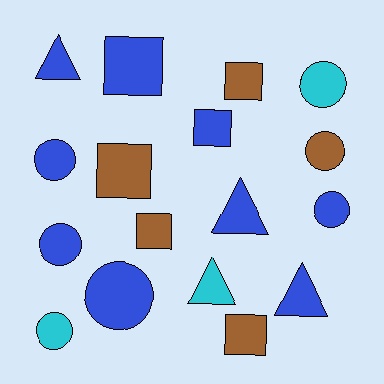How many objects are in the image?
There are 17 objects.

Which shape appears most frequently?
Circle, with 7 objects.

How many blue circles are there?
There are 4 blue circles.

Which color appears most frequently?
Blue, with 9 objects.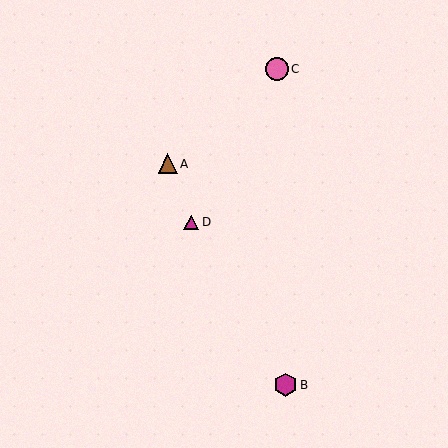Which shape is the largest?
The magenta hexagon (labeled B) is the largest.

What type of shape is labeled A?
Shape A is a brown triangle.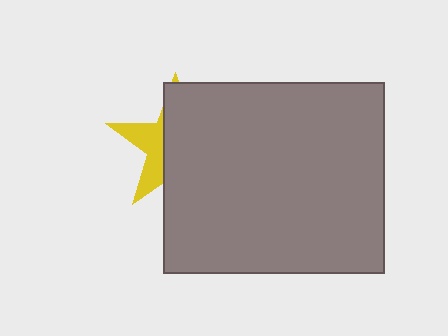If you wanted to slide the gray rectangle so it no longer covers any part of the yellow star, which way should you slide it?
Slide it right — that is the most direct way to separate the two shapes.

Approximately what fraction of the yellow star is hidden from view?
Roughly 66% of the yellow star is hidden behind the gray rectangle.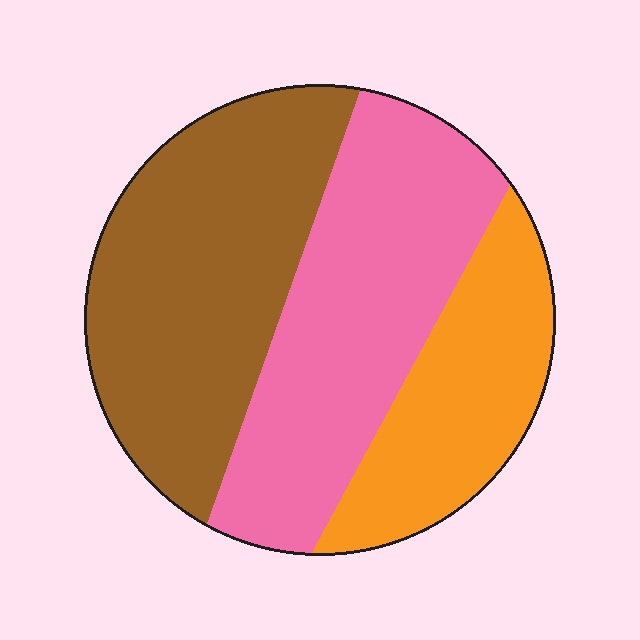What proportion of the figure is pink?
Pink takes up about three eighths (3/8) of the figure.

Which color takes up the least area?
Orange, at roughly 25%.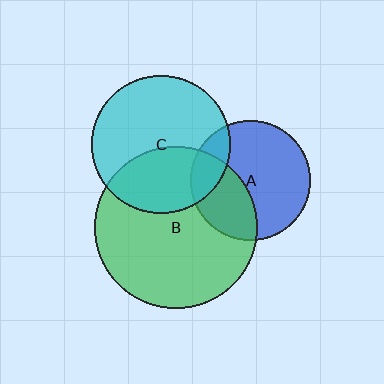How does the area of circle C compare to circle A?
Approximately 1.3 times.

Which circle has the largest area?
Circle B (green).